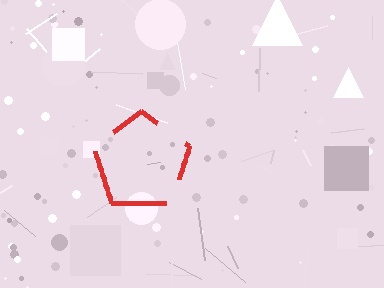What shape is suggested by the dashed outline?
The dashed outline suggests a pentagon.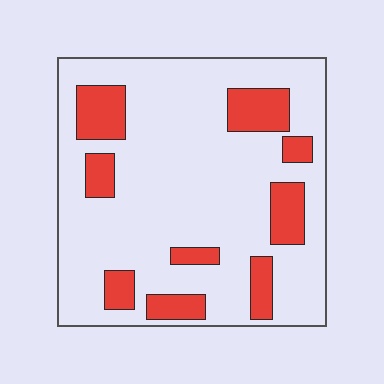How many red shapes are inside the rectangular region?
9.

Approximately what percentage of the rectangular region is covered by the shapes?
Approximately 20%.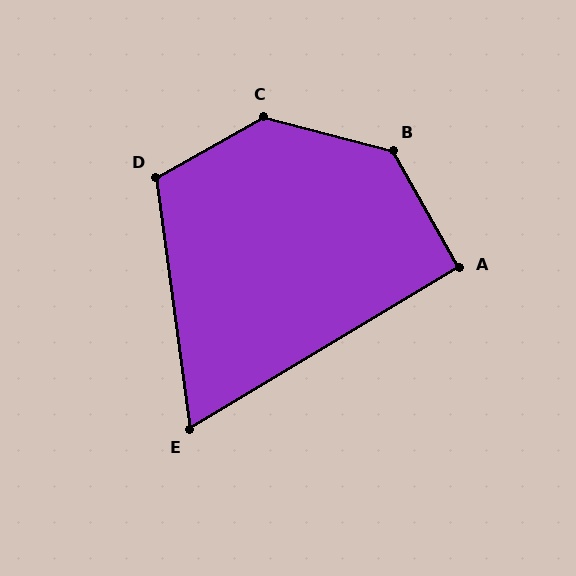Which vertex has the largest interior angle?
C, at approximately 136 degrees.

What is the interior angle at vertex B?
Approximately 134 degrees (obtuse).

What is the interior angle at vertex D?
Approximately 112 degrees (obtuse).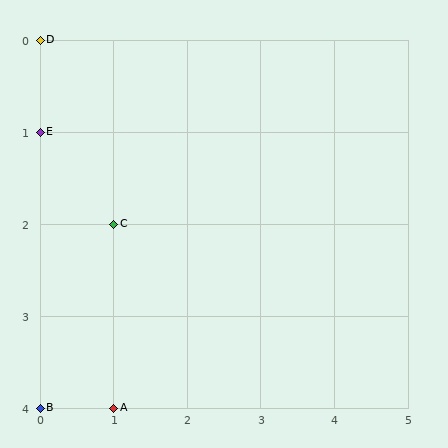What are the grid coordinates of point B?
Point B is at grid coordinates (0, 4).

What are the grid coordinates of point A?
Point A is at grid coordinates (1, 4).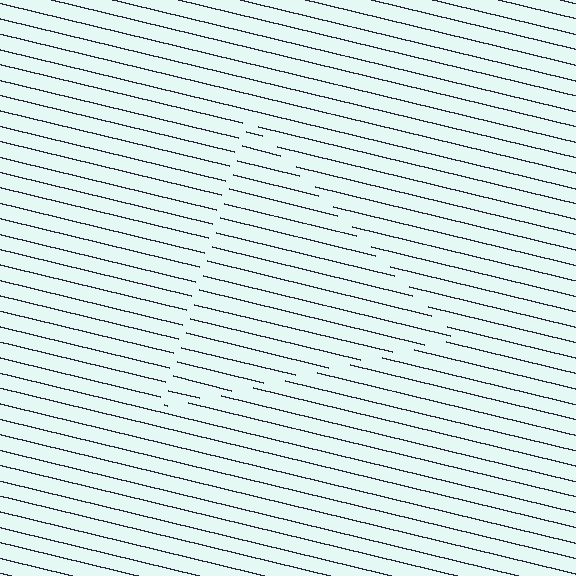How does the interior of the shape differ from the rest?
The interior of the shape contains the same grating, shifted by half a period — the contour is defined by the phase discontinuity where line-ends from the inner and outer gratings abut.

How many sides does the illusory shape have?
3 sides — the line-ends trace a triangle.